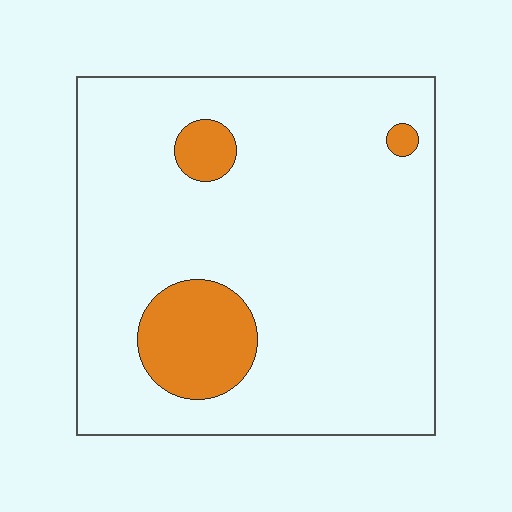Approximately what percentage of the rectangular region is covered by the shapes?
Approximately 10%.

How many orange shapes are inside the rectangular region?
3.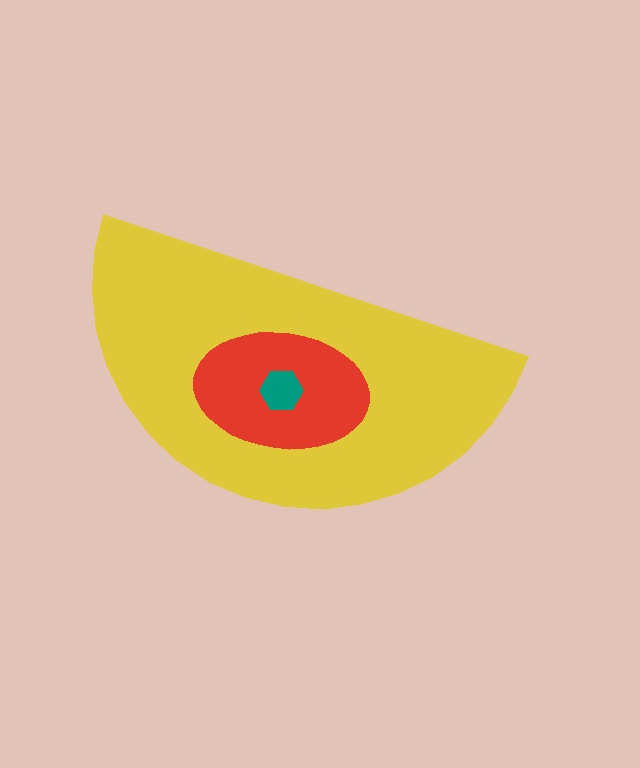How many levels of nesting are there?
3.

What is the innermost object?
The teal hexagon.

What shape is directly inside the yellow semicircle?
The red ellipse.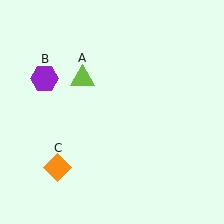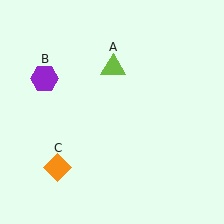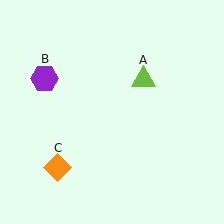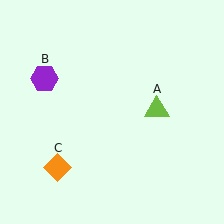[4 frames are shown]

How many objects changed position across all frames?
1 object changed position: lime triangle (object A).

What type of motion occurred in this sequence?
The lime triangle (object A) rotated clockwise around the center of the scene.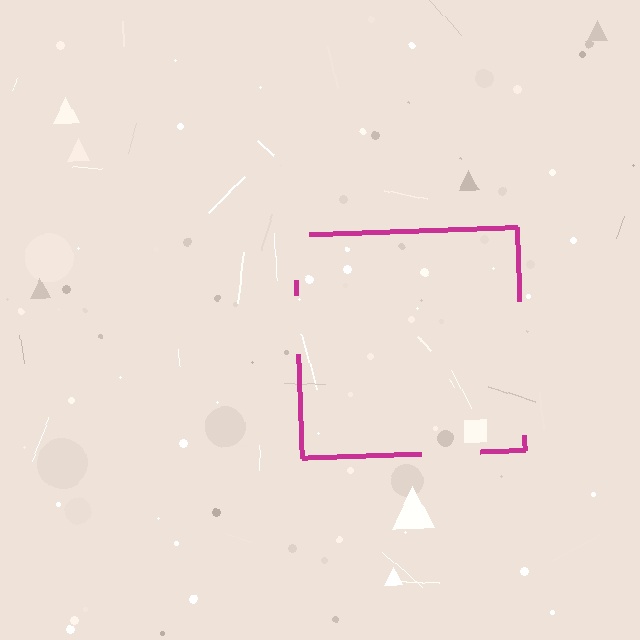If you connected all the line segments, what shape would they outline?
They would outline a square.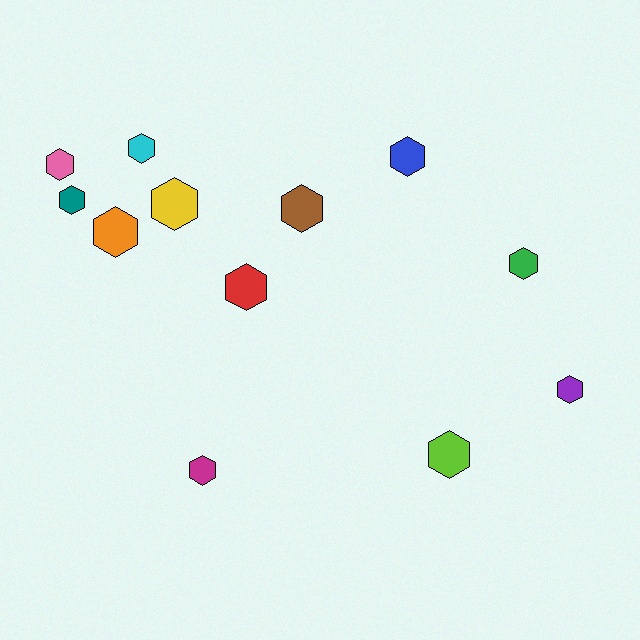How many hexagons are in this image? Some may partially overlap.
There are 12 hexagons.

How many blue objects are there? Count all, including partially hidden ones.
There is 1 blue object.